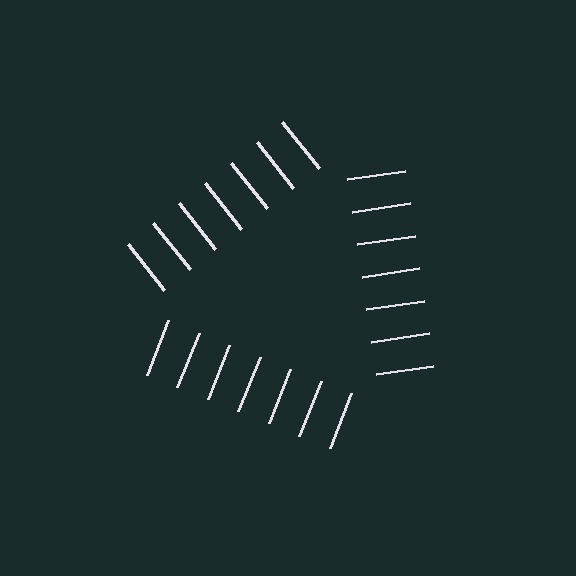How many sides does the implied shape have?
3 sides — the line-ends trace a triangle.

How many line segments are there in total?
21 — 7 along each of the 3 edges.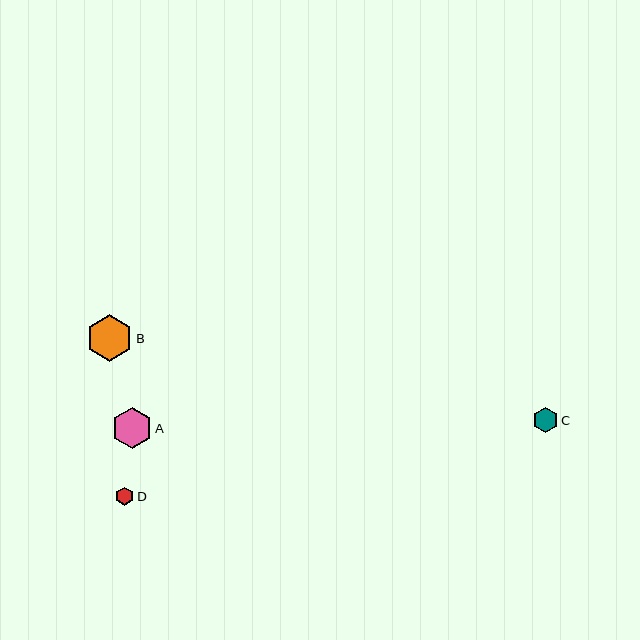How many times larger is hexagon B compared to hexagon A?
Hexagon B is approximately 1.2 times the size of hexagon A.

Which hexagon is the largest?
Hexagon B is the largest with a size of approximately 47 pixels.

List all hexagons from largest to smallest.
From largest to smallest: B, A, C, D.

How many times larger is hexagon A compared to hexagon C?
Hexagon A is approximately 1.6 times the size of hexagon C.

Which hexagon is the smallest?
Hexagon D is the smallest with a size of approximately 18 pixels.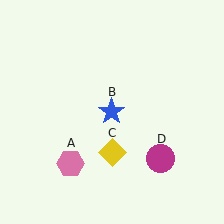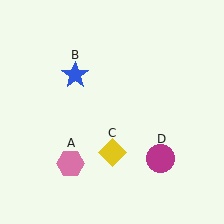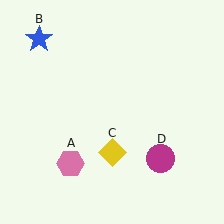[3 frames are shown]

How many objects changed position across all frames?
1 object changed position: blue star (object B).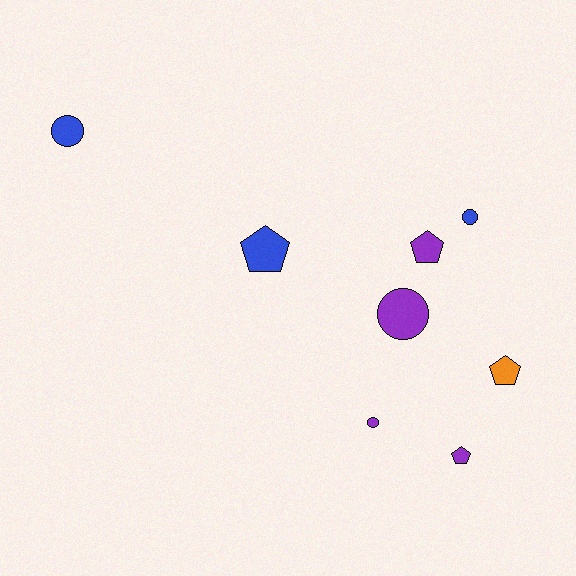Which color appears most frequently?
Purple, with 4 objects.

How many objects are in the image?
There are 8 objects.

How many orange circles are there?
There are no orange circles.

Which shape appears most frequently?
Pentagon, with 4 objects.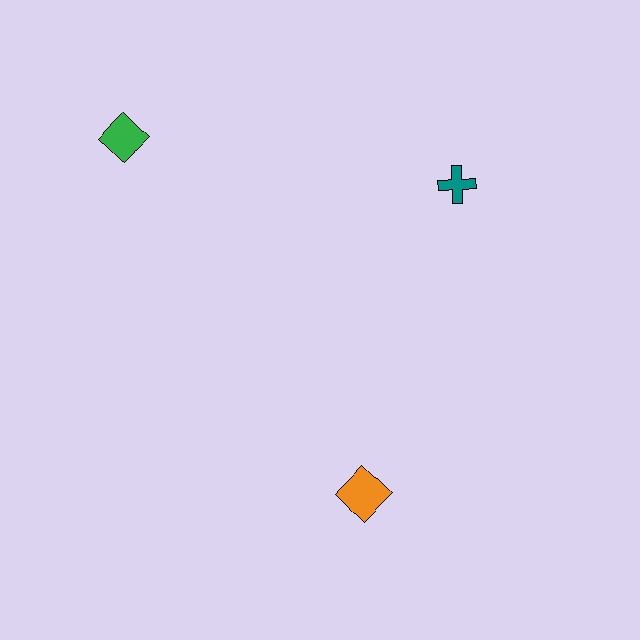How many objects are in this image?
There are 3 objects.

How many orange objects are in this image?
There is 1 orange object.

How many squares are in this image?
There are no squares.